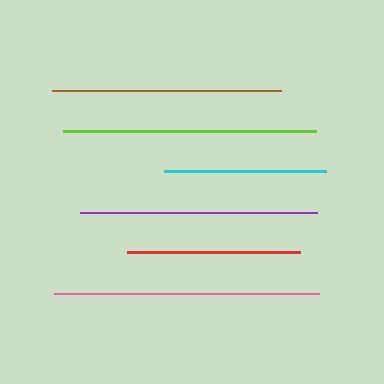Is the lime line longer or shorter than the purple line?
The lime line is longer than the purple line.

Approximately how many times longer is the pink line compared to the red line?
The pink line is approximately 1.5 times the length of the red line.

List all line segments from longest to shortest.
From longest to shortest: pink, lime, purple, brown, red, cyan.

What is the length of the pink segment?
The pink segment is approximately 266 pixels long.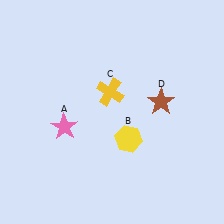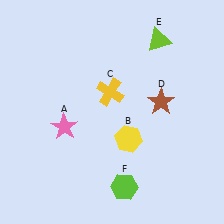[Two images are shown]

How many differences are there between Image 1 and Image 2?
There are 2 differences between the two images.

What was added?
A lime triangle (E), a lime hexagon (F) were added in Image 2.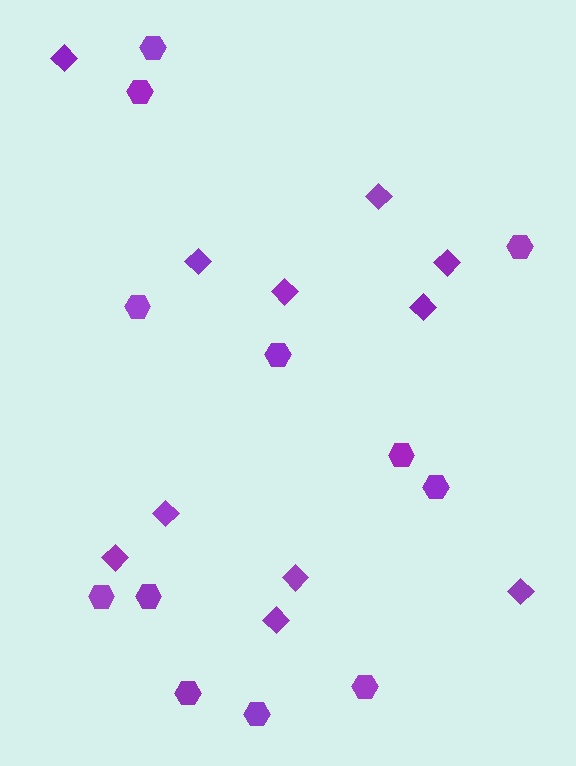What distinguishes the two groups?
There are 2 groups: one group of hexagons (12) and one group of diamonds (11).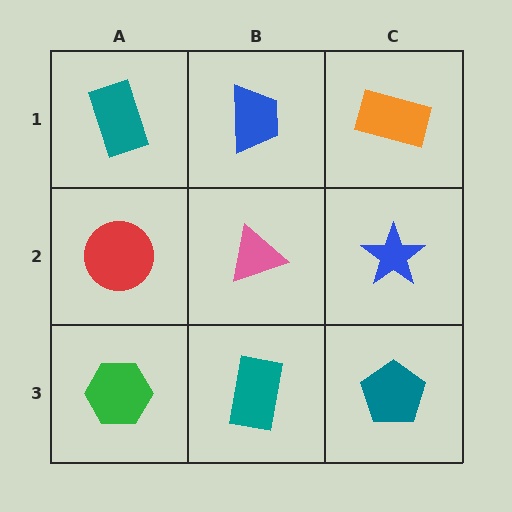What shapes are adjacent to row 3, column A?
A red circle (row 2, column A), a teal rectangle (row 3, column B).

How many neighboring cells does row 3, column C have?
2.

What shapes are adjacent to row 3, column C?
A blue star (row 2, column C), a teal rectangle (row 3, column B).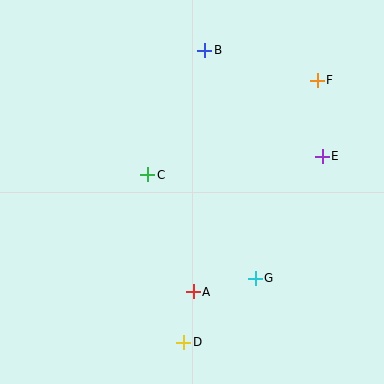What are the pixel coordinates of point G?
Point G is at (255, 279).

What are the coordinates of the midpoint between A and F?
The midpoint between A and F is at (255, 186).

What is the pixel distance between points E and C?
The distance between E and C is 176 pixels.